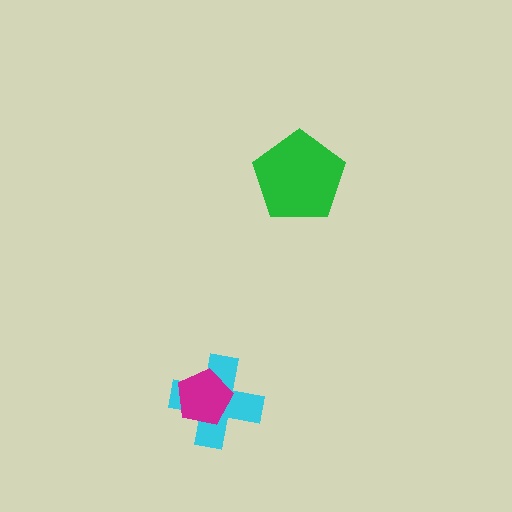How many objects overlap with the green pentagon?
0 objects overlap with the green pentagon.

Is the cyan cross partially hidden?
Yes, it is partially covered by another shape.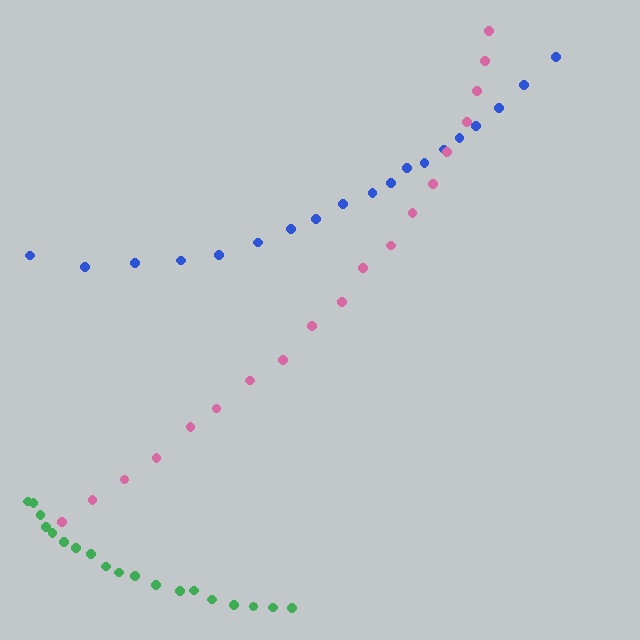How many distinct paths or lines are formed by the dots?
There are 3 distinct paths.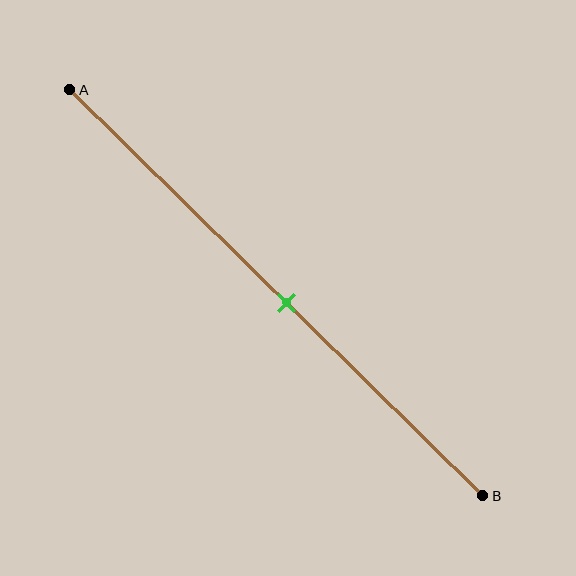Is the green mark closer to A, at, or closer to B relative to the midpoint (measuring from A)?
The green mark is approximately at the midpoint of segment AB.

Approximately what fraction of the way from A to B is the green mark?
The green mark is approximately 50% of the way from A to B.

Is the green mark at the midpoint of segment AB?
Yes, the mark is approximately at the midpoint.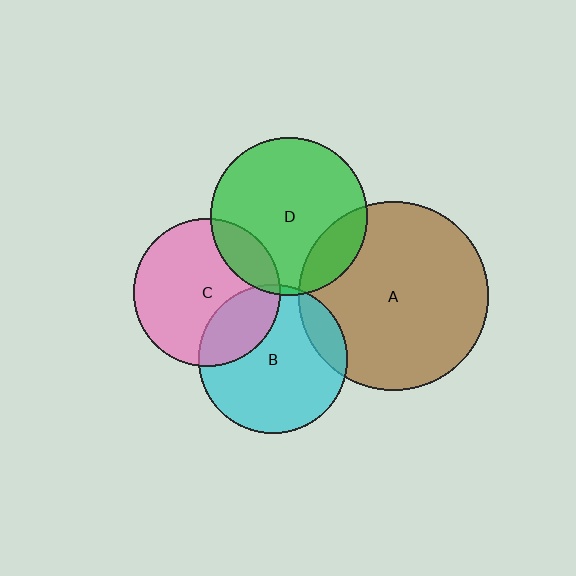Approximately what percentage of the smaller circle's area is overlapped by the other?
Approximately 15%.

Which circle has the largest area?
Circle A (brown).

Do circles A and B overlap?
Yes.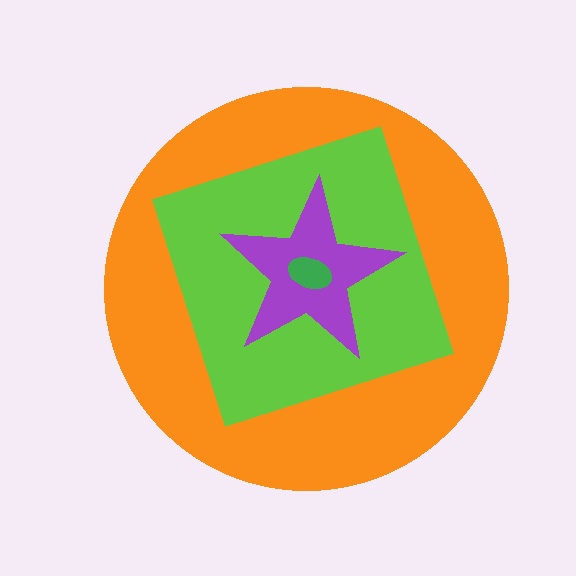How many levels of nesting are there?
4.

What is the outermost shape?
The orange circle.